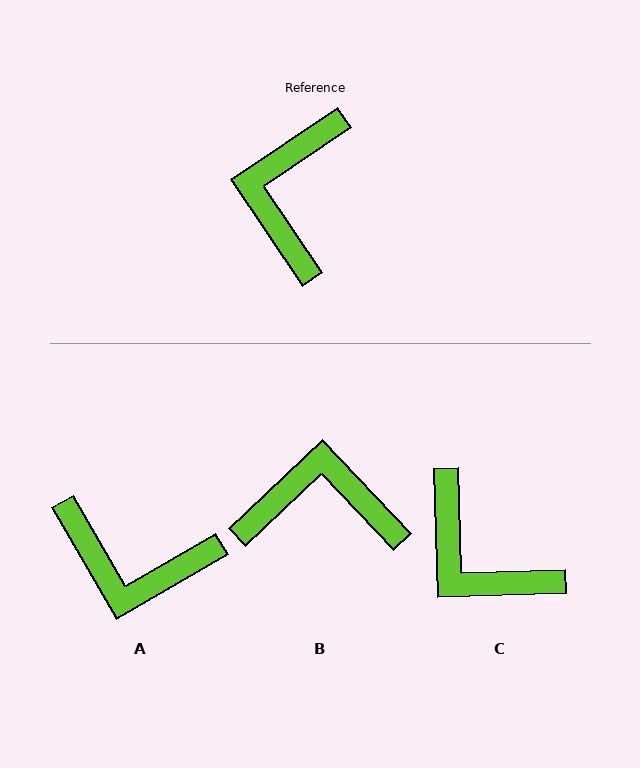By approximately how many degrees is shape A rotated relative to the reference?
Approximately 86 degrees counter-clockwise.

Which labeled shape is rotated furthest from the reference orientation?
A, about 86 degrees away.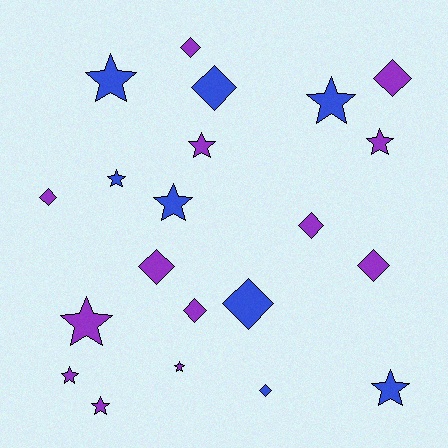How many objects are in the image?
There are 21 objects.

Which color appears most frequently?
Purple, with 13 objects.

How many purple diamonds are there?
There are 7 purple diamonds.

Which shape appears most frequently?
Star, with 11 objects.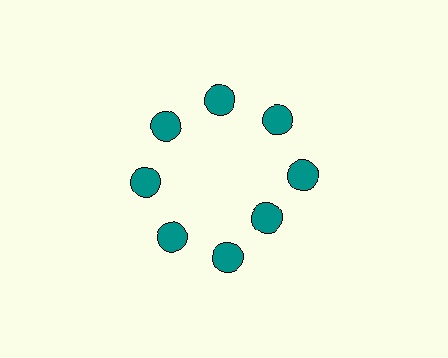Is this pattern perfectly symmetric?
No. The 8 teal circles are arranged in a ring, but one element near the 4 o'clock position is pulled inward toward the center, breaking the 8-fold rotational symmetry.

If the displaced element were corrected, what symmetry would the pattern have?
It would have 8-fold rotational symmetry — the pattern would map onto itself every 45 degrees.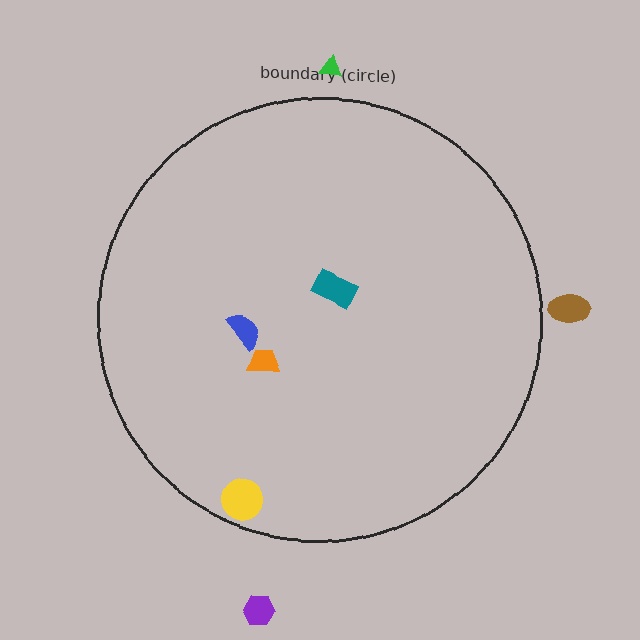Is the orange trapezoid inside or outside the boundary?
Inside.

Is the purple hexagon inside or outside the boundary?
Outside.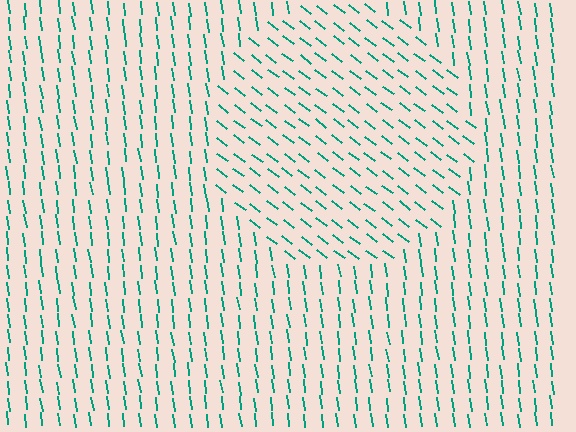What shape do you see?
I see a circle.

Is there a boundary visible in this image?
Yes, there is a texture boundary formed by a change in line orientation.